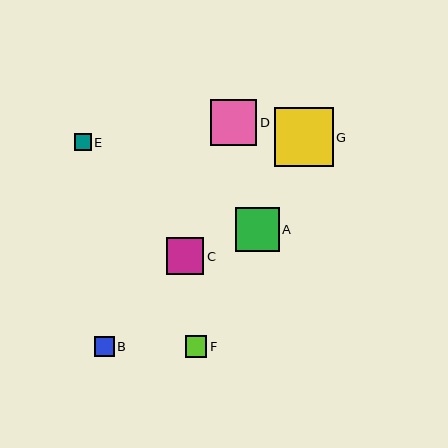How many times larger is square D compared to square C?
Square D is approximately 1.2 times the size of square C.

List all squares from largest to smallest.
From largest to smallest: G, D, A, C, F, B, E.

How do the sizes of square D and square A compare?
Square D and square A are approximately the same size.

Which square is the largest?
Square G is the largest with a size of approximately 59 pixels.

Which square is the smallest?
Square E is the smallest with a size of approximately 17 pixels.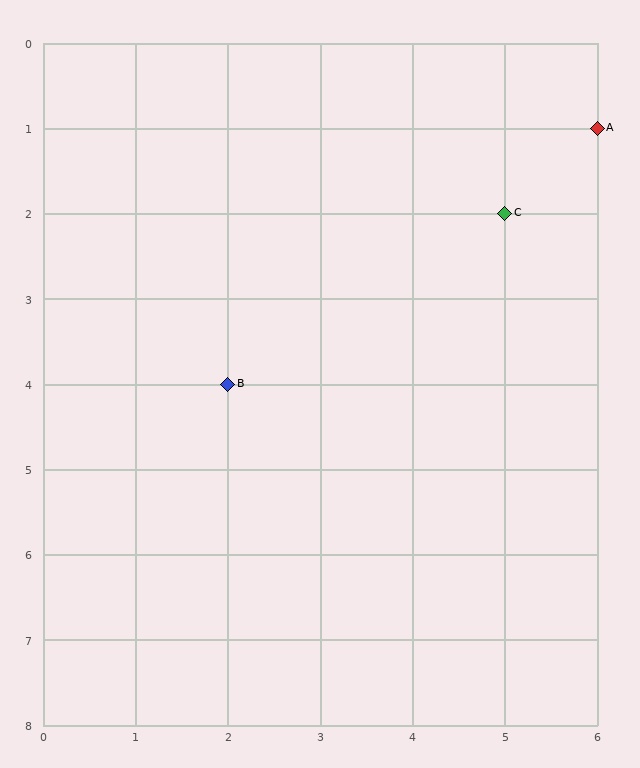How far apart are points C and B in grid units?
Points C and B are 3 columns and 2 rows apart (about 3.6 grid units diagonally).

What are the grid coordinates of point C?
Point C is at grid coordinates (5, 2).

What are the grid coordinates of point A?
Point A is at grid coordinates (6, 1).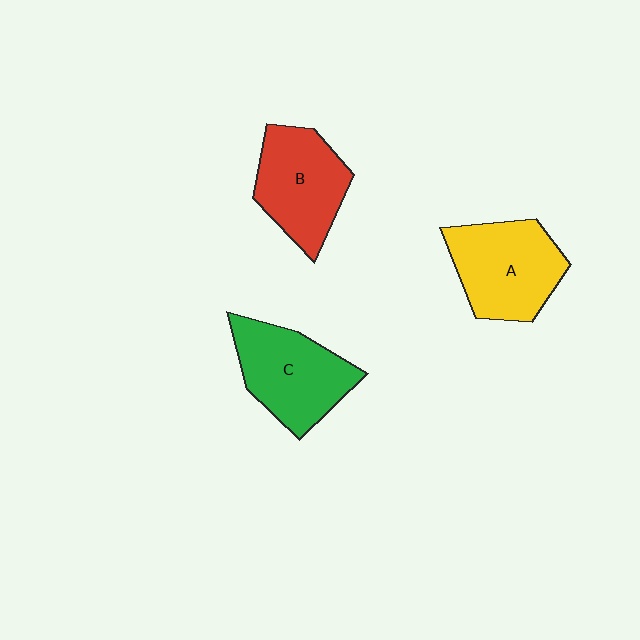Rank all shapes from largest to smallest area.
From largest to smallest: A (yellow), C (green), B (red).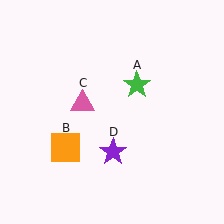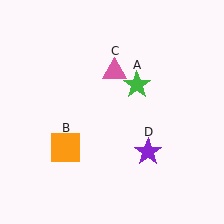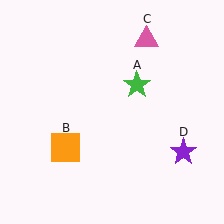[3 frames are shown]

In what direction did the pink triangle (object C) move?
The pink triangle (object C) moved up and to the right.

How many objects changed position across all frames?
2 objects changed position: pink triangle (object C), purple star (object D).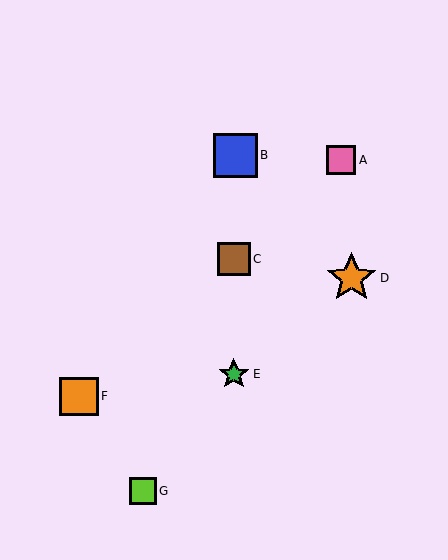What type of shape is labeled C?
Shape C is a brown square.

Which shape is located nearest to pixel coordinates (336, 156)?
The pink square (labeled A) at (341, 160) is nearest to that location.